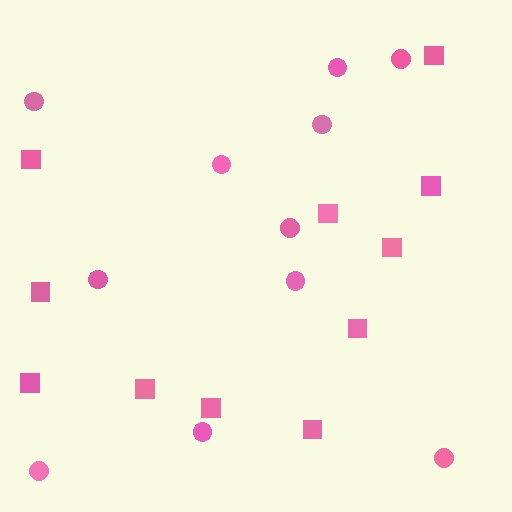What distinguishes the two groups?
There are 2 groups: one group of circles (11) and one group of squares (11).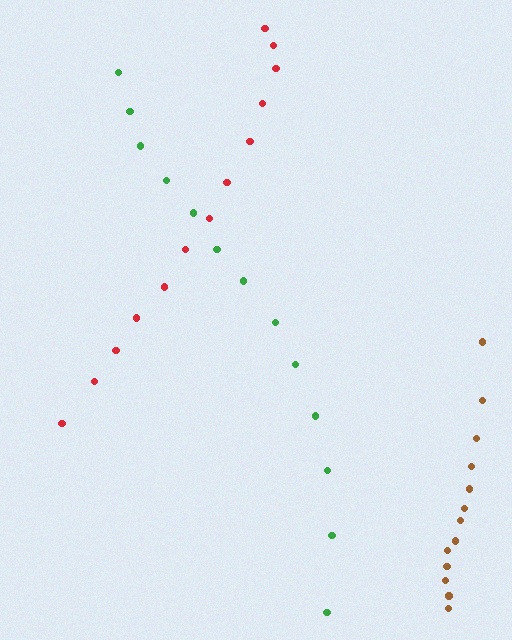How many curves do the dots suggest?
There are 3 distinct paths.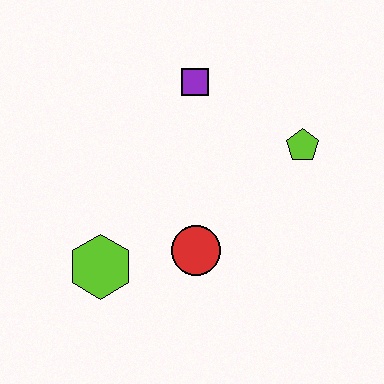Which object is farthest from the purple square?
The lime hexagon is farthest from the purple square.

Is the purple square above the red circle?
Yes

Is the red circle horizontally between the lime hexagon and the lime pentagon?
Yes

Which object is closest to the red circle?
The lime hexagon is closest to the red circle.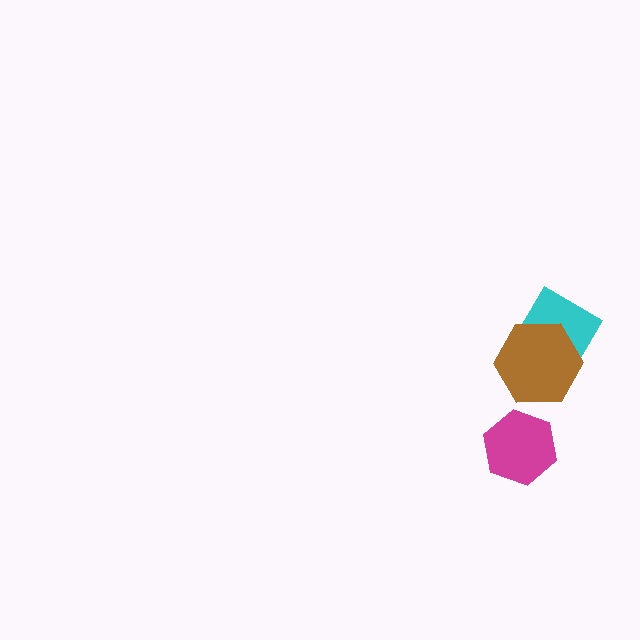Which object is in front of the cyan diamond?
The brown hexagon is in front of the cyan diamond.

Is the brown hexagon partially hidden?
No, no other shape covers it.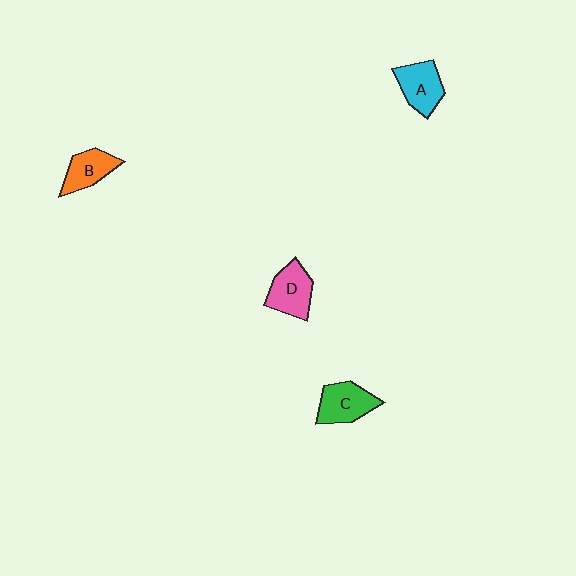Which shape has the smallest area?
Shape B (orange).